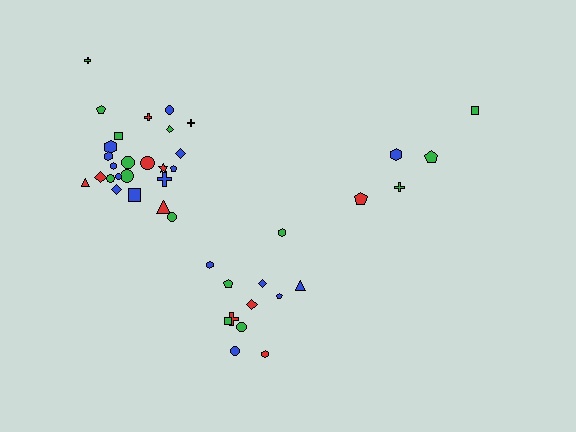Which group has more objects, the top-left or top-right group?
The top-left group.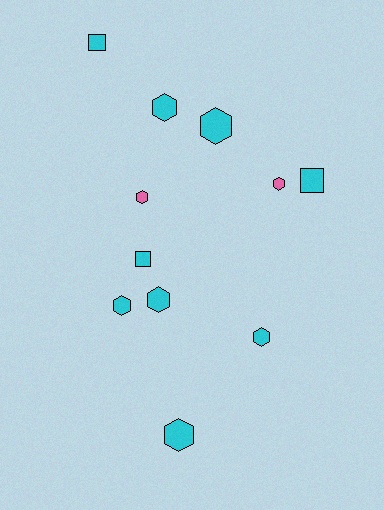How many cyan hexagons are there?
There are 6 cyan hexagons.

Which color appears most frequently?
Cyan, with 9 objects.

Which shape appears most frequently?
Hexagon, with 8 objects.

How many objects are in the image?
There are 11 objects.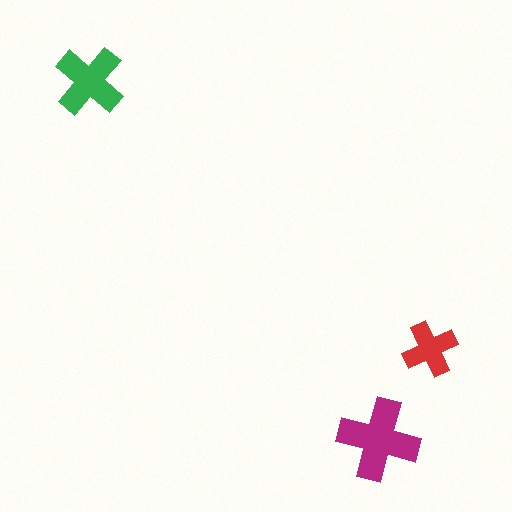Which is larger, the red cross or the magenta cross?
The magenta one.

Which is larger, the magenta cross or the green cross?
The magenta one.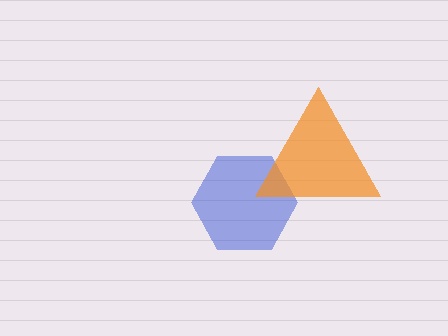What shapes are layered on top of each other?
The layered shapes are: a blue hexagon, an orange triangle.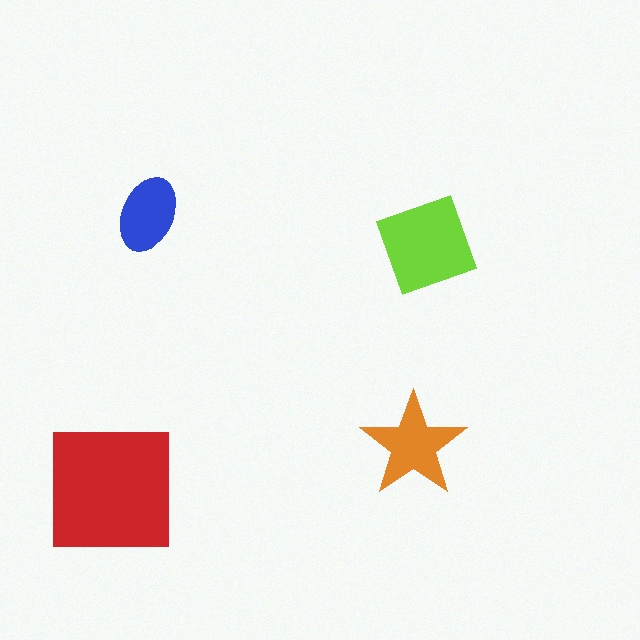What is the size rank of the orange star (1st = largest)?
3rd.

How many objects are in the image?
There are 4 objects in the image.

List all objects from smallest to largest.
The blue ellipse, the orange star, the lime diamond, the red square.